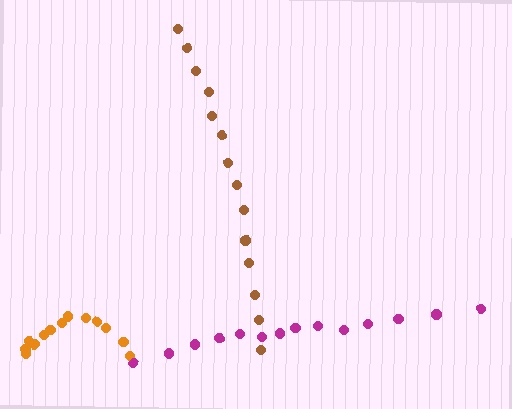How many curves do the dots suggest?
There are 3 distinct paths.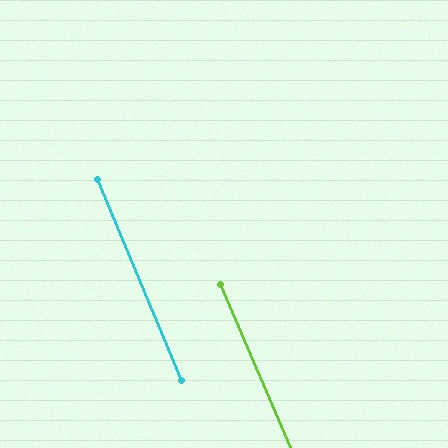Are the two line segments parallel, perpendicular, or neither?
Parallel — their directions differ by only 0.7°.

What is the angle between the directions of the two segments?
Approximately 1 degree.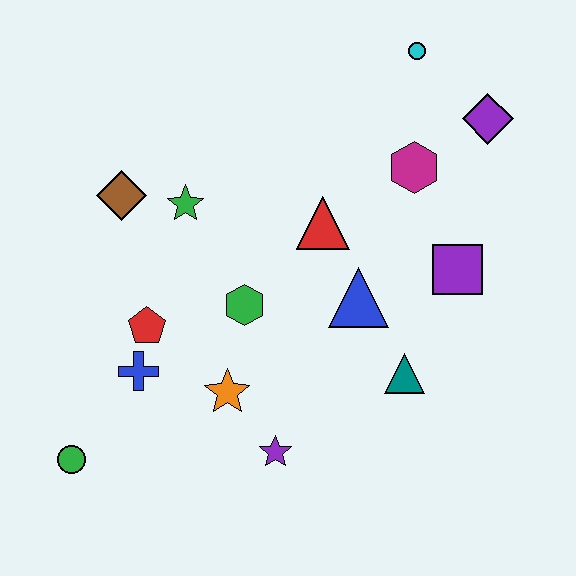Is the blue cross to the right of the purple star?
No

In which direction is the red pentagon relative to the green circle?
The red pentagon is above the green circle.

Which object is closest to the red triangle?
The blue triangle is closest to the red triangle.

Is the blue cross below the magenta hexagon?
Yes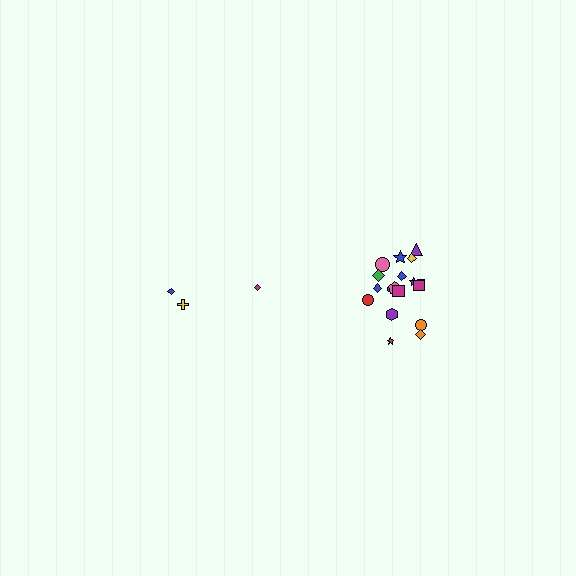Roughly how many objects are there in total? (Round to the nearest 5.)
Roughly 20 objects in total.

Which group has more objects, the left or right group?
The right group.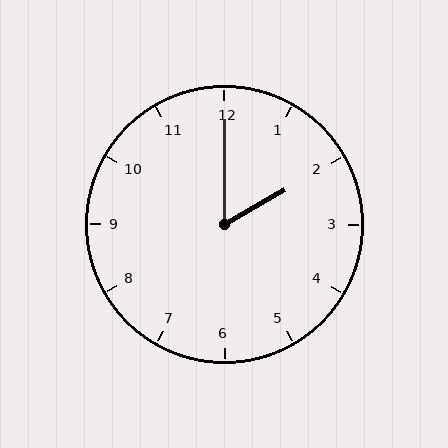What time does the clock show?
2:00.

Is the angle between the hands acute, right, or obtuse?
It is acute.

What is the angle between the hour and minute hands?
Approximately 60 degrees.